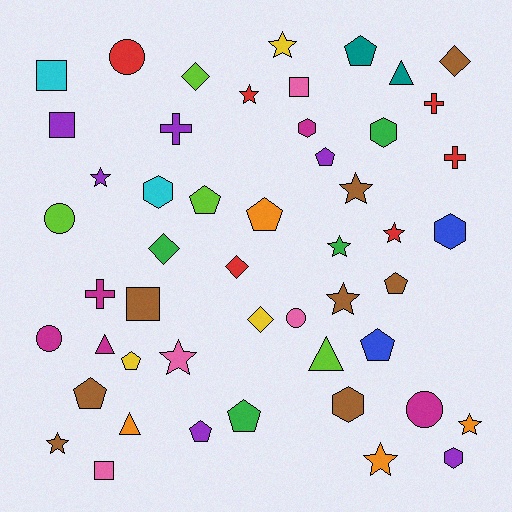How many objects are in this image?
There are 50 objects.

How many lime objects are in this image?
There are 4 lime objects.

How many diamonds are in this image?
There are 5 diamonds.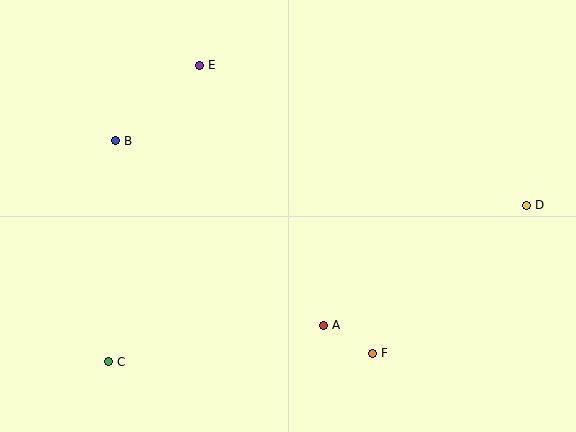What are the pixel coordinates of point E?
Point E is at (199, 65).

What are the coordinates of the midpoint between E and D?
The midpoint between E and D is at (363, 135).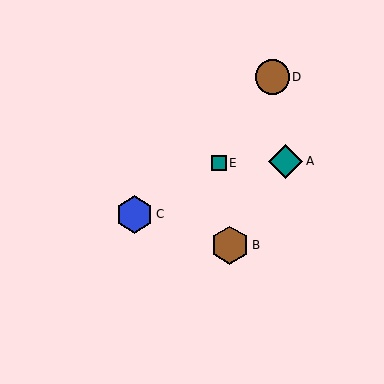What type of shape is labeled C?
Shape C is a blue hexagon.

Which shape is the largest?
The brown hexagon (labeled B) is the largest.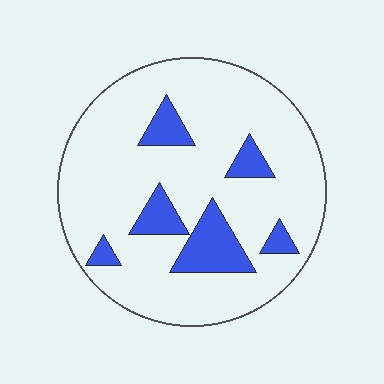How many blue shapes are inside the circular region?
6.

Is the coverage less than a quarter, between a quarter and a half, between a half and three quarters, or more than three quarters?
Less than a quarter.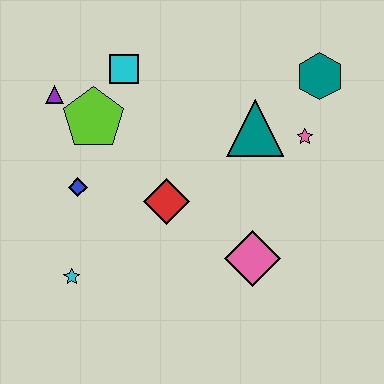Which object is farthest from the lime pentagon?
The teal hexagon is farthest from the lime pentagon.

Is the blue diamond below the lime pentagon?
Yes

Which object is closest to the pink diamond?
The red diamond is closest to the pink diamond.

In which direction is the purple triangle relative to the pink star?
The purple triangle is to the left of the pink star.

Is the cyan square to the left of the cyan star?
No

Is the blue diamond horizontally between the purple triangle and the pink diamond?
Yes